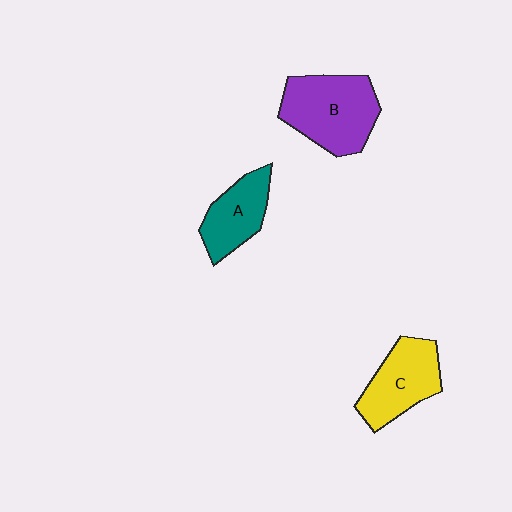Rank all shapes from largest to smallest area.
From largest to smallest: B (purple), C (yellow), A (teal).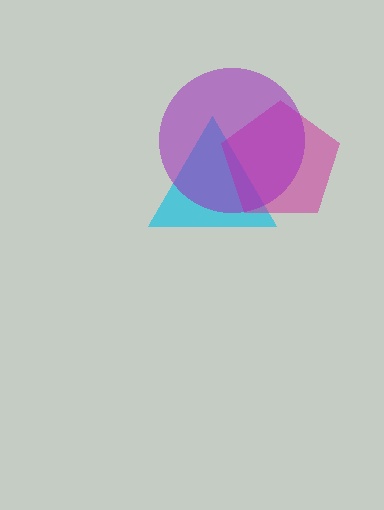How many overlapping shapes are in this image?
There are 3 overlapping shapes in the image.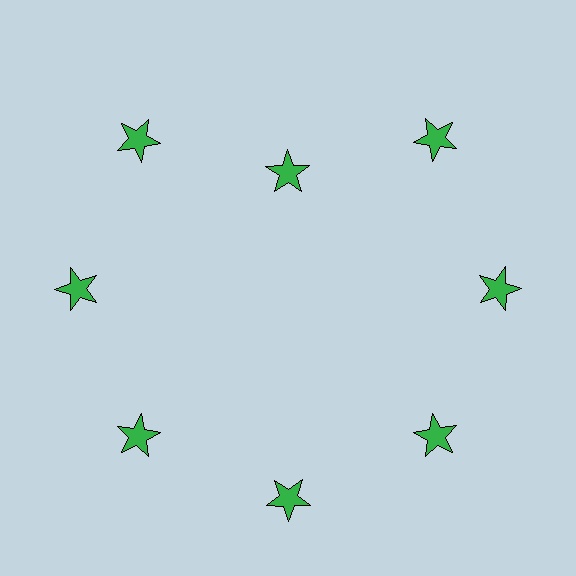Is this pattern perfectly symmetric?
No. The 8 green stars are arranged in a ring, but one element near the 12 o'clock position is pulled inward toward the center, breaking the 8-fold rotational symmetry.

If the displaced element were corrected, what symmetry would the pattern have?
It would have 8-fold rotational symmetry — the pattern would map onto itself every 45 degrees.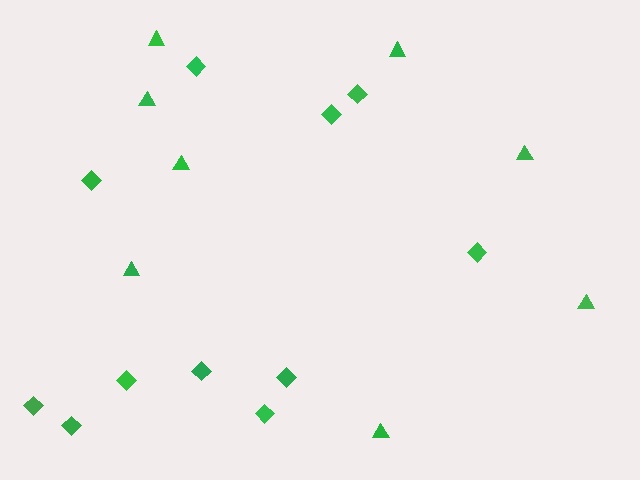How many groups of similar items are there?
There are 2 groups: one group of triangles (8) and one group of diamonds (11).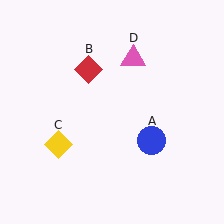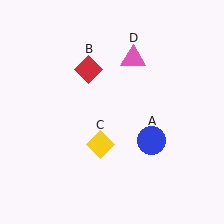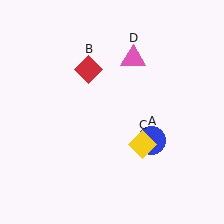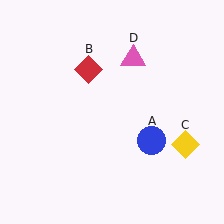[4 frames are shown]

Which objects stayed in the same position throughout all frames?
Blue circle (object A) and red diamond (object B) and pink triangle (object D) remained stationary.